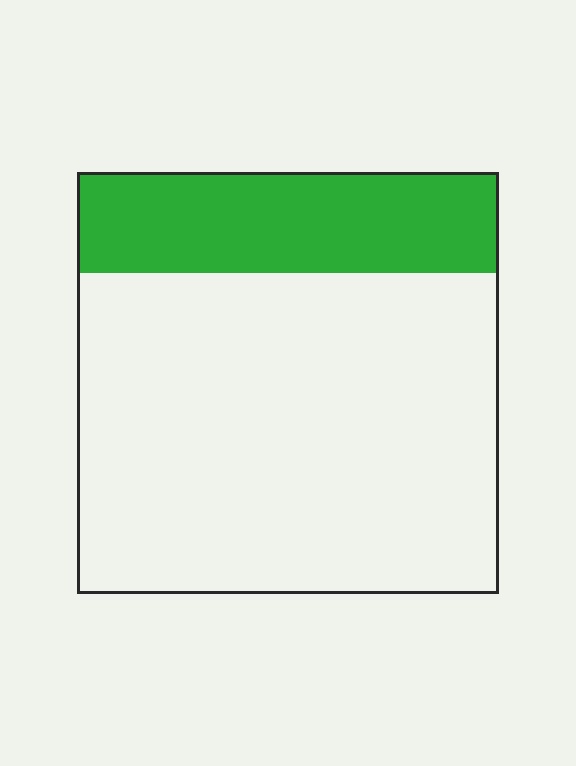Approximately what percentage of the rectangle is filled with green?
Approximately 25%.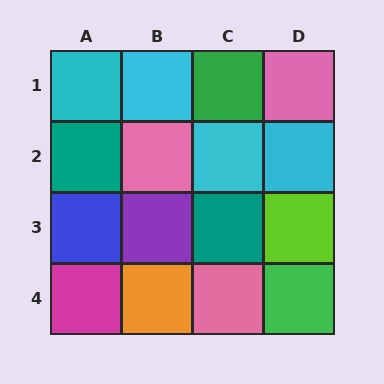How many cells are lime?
1 cell is lime.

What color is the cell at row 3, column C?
Teal.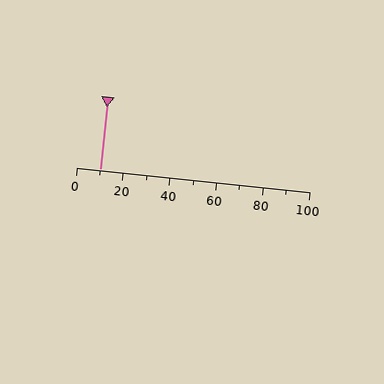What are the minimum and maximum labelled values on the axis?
The axis runs from 0 to 100.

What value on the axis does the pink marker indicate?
The marker indicates approximately 10.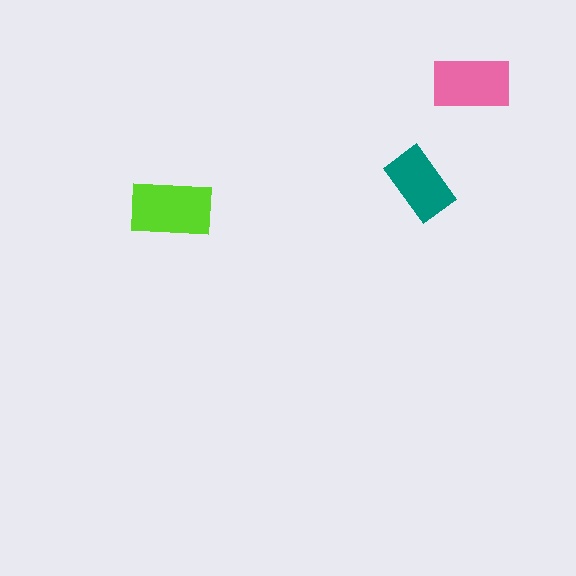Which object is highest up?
The pink rectangle is topmost.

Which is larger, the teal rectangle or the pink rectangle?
The pink one.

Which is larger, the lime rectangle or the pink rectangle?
The lime one.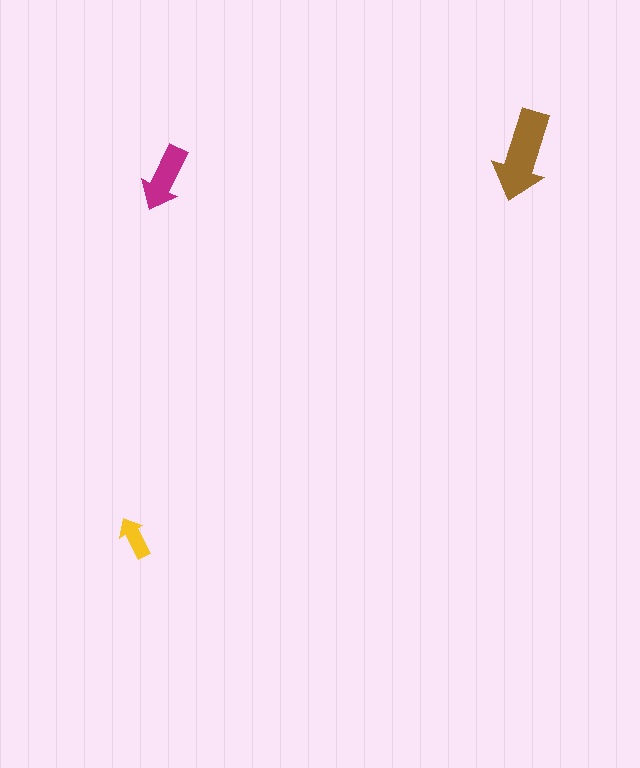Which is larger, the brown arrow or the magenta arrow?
The brown one.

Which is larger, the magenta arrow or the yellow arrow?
The magenta one.